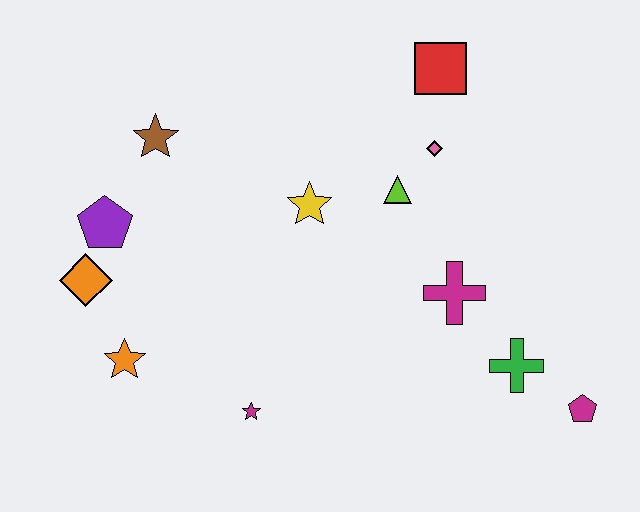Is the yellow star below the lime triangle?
Yes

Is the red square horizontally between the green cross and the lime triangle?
Yes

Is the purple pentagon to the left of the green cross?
Yes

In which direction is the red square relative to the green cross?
The red square is above the green cross.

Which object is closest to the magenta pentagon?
The green cross is closest to the magenta pentagon.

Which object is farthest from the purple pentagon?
The magenta pentagon is farthest from the purple pentagon.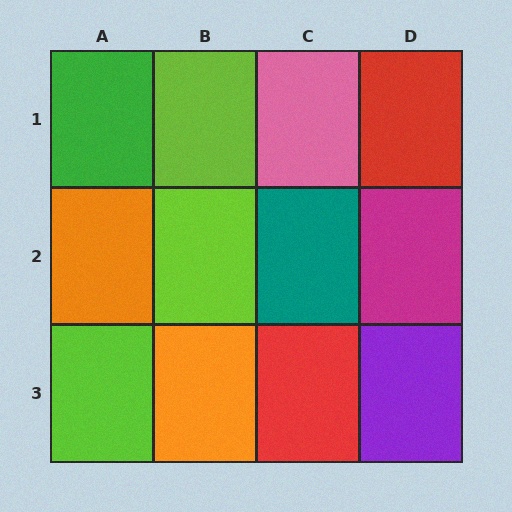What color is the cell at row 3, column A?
Lime.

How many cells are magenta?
1 cell is magenta.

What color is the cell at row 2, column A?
Orange.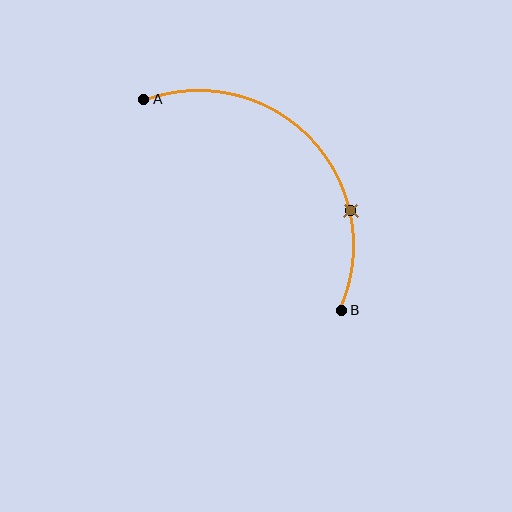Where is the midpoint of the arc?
The arc midpoint is the point on the curve farthest from the straight line joining A and B. It sits above and to the right of that line.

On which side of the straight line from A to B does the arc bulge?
The arc bulges above and to the right of the straight line connecting A and B.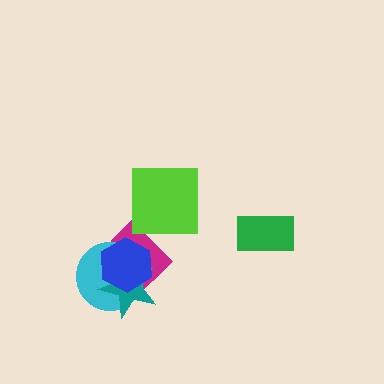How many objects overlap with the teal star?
3 objects overlap with the teal star.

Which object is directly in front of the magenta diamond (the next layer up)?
The cyan circle is directly in front of the magenta diamond.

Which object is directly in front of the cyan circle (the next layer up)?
The teal star is directly in front of the cyan circle.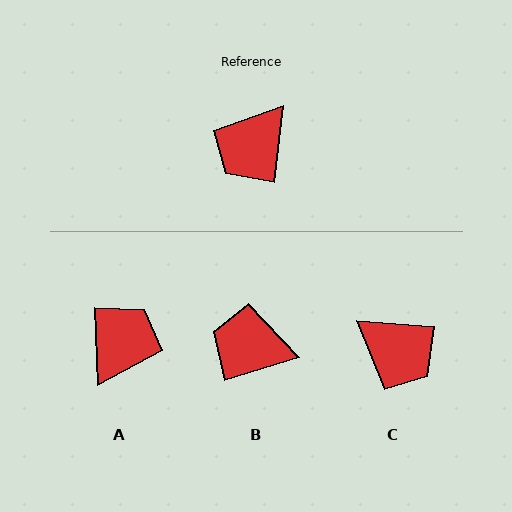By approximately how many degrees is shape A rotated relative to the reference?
Approximately 171 degrees clockwise.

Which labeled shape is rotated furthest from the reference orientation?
A, about 171 degrees away.